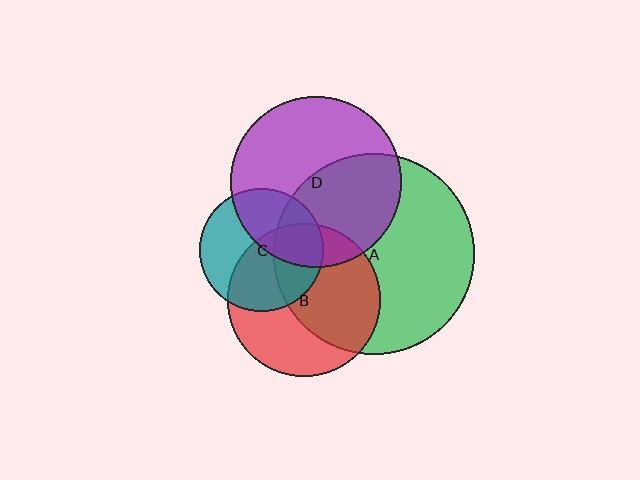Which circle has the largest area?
Circle A (green).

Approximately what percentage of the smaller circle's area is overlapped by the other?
Approximately 50%.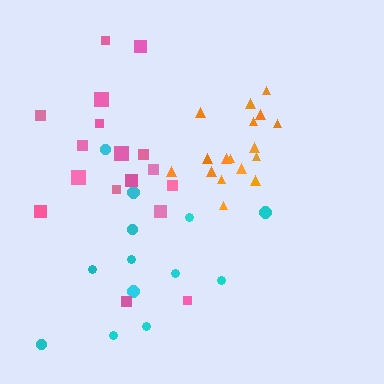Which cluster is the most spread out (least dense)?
Cyan.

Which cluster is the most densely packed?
Orange.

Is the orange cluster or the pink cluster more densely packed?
Orange.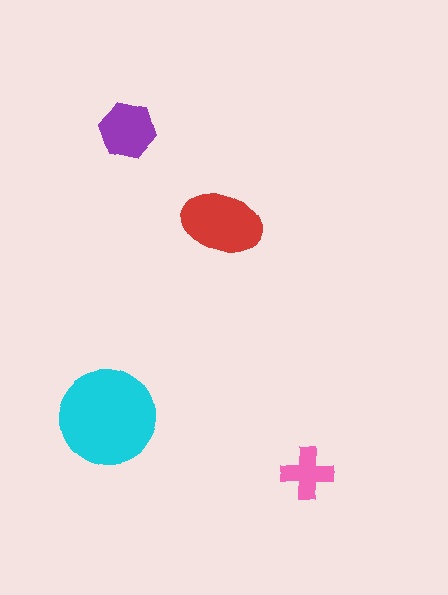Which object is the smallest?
The pink cross.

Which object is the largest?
The cyan circle.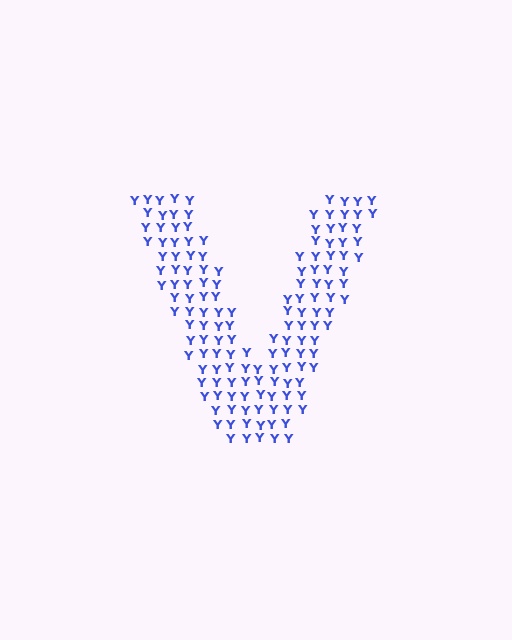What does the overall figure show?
The overall figure shows the letter V.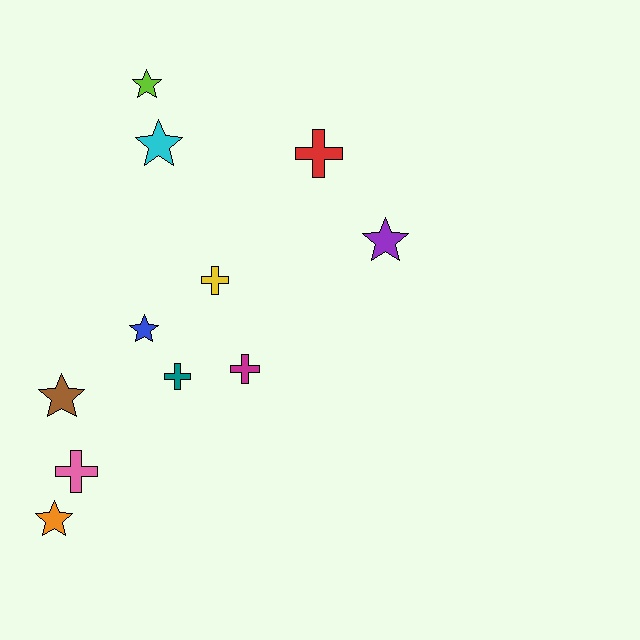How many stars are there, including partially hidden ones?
There are 6 stars.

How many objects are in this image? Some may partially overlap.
There are 11 objects.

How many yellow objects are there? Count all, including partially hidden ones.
There is 1 yellow object.